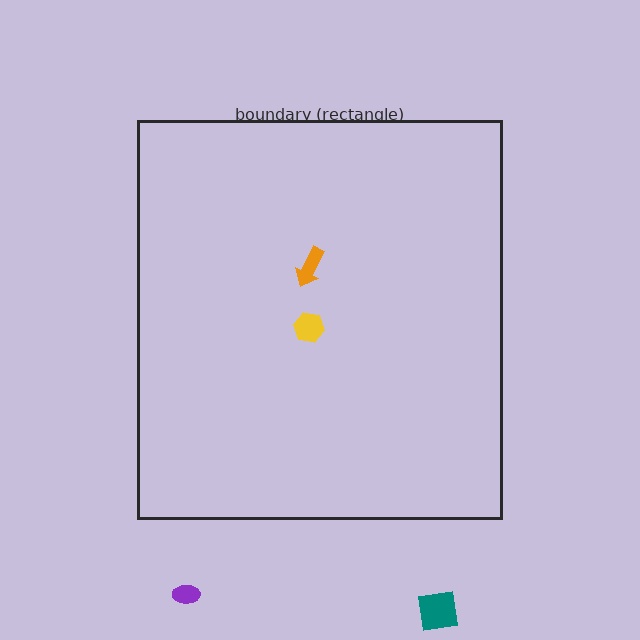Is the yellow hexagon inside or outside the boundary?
Inside.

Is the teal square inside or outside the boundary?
Outside.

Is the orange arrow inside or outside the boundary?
Inside.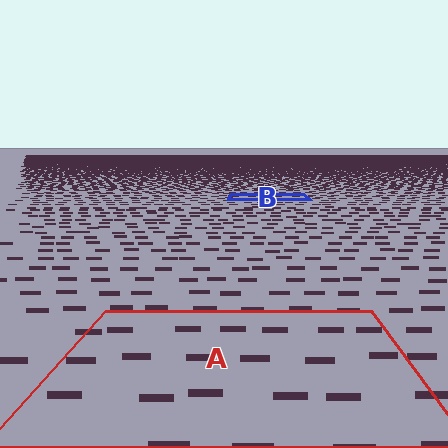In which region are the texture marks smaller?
The texture marks are smaller in region B, because it is farther away.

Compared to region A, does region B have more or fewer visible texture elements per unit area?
Region B has more texture elements per unit area — they are packed more densely because it is farther away.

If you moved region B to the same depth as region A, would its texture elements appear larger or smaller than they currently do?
They would appear larger. At a closer depth, the same texture elements are projected at a bigger on-screen size.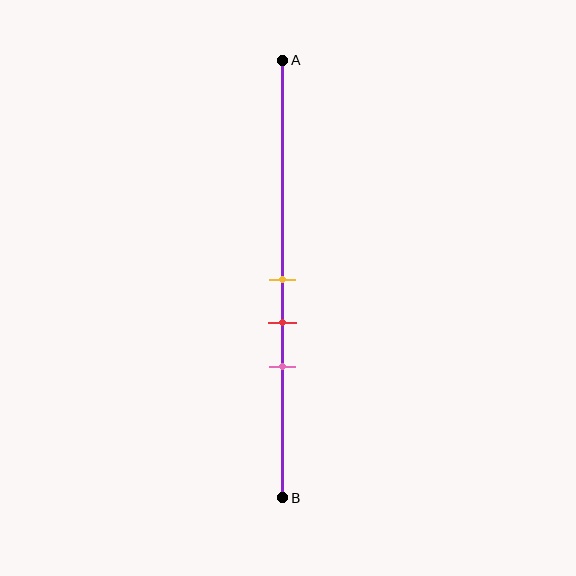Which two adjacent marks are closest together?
The yellow and red marks are the closest adjacent pair.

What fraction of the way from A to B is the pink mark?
The pink mark is approximately 70% (0.7) of the way from A to B.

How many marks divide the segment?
There are 3 marks dividing the segment.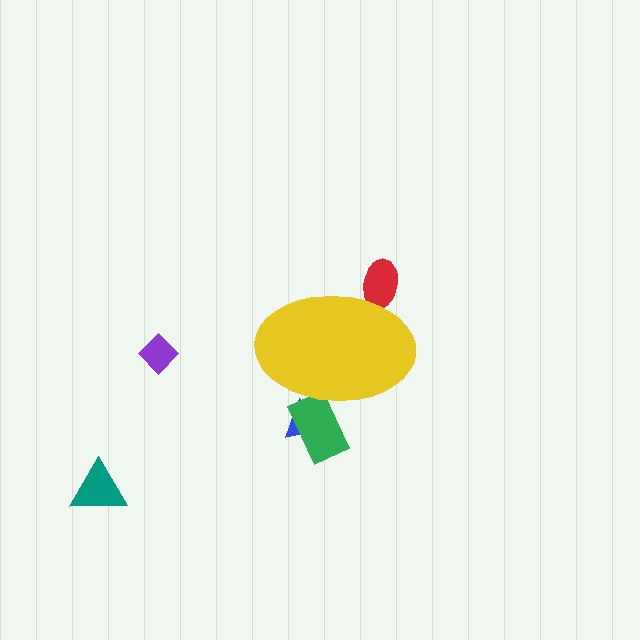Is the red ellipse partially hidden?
Yes, the red ellipse is partially hidden behind the yellow ellipse.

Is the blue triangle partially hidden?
Yes, the blue triangle is partially hidden behind the yellow ellipse.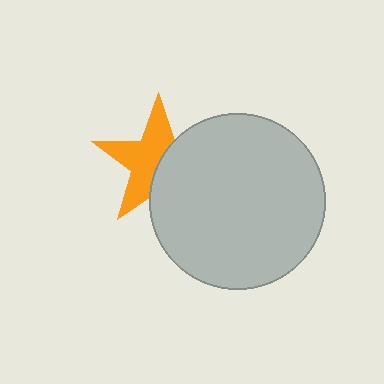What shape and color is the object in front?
The object in front is a light gray circle.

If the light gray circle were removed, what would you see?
You would see the complete orange star.